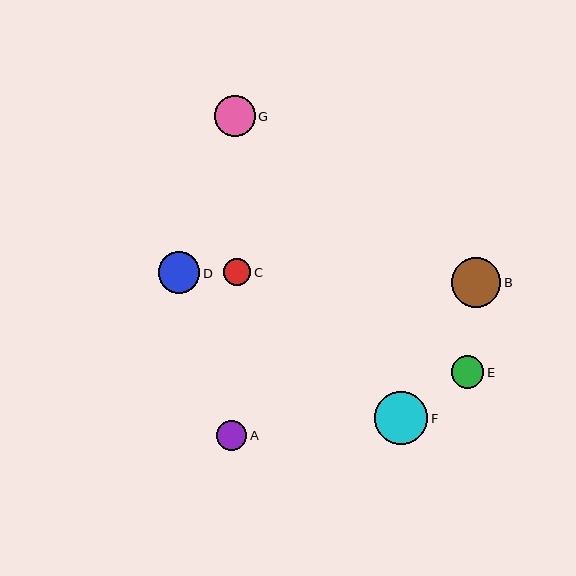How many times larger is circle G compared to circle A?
Circle G is approximately 1.4 times the size of circle A.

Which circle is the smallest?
Circle C is the smallest with a size of approximately 27 pixels.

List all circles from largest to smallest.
From largest to smallest: F, B, D, G, E, A, C.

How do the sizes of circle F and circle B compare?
Circle F and circle B are approximately the same size.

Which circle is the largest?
Circle F is the largest with a size of approximately 53 pixels.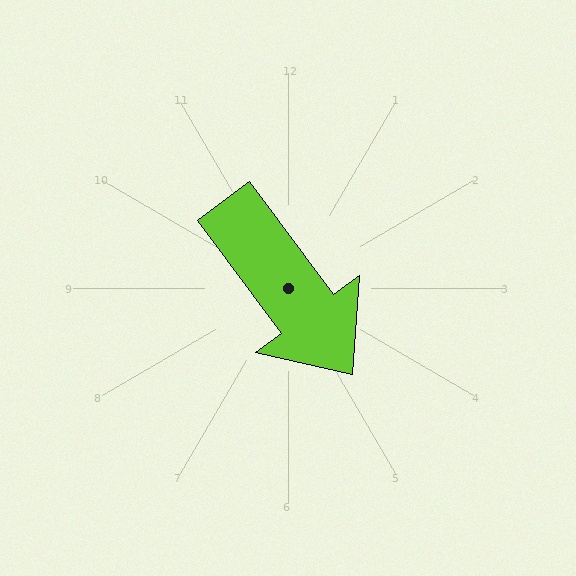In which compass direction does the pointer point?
Southeast.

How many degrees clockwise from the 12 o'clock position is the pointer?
Approximately 143 degrees.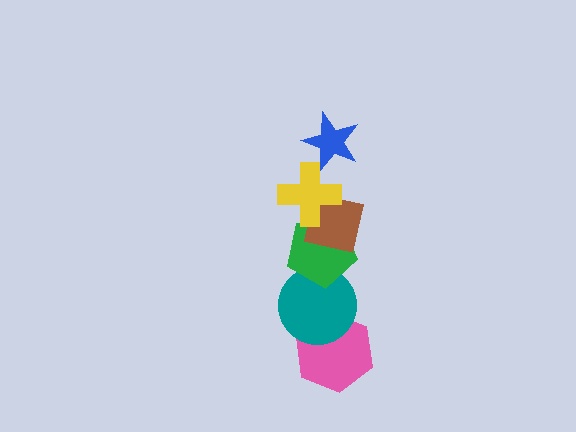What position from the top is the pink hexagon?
The pink hexagon is 6th from the top.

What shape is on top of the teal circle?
The green pentagon is on top of the teal circle.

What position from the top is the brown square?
The brown square is 3rd from the top.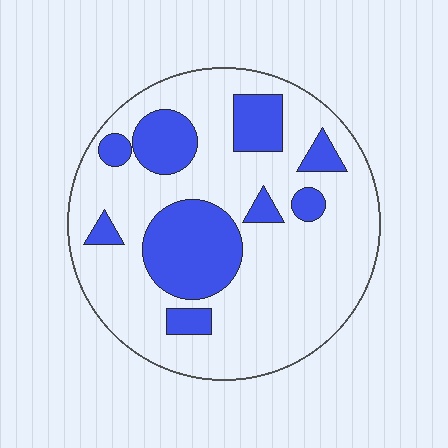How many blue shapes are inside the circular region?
9.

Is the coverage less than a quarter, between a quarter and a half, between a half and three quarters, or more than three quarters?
Between a quarter and a half.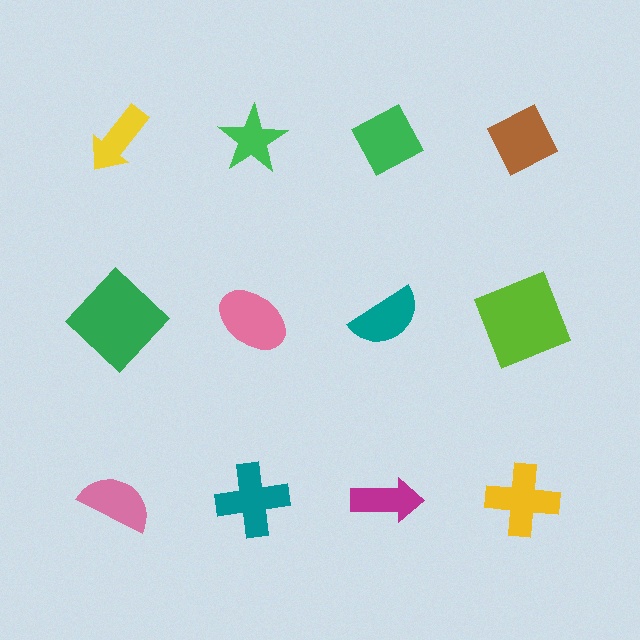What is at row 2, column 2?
A pink ellipse.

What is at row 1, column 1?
A yellow arrow.